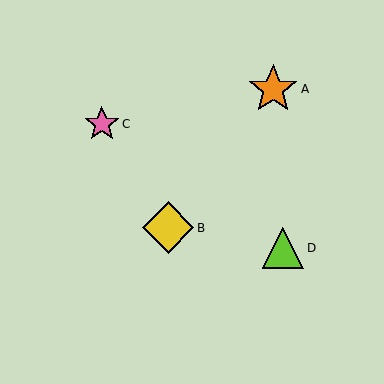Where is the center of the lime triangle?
The center of the lime triangle is at (283, 248).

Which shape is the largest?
The yellow diamond (labeled B) is the largest.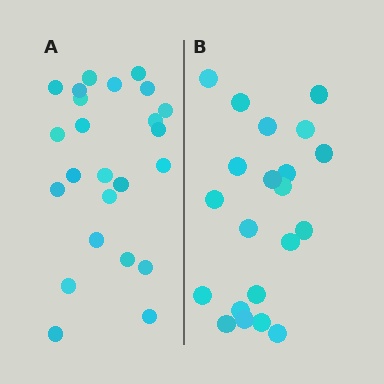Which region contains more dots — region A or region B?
Region A (the left region) has more dots.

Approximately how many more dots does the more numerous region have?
Region A has just a few more — roughly 2 or 3 more dots than region B.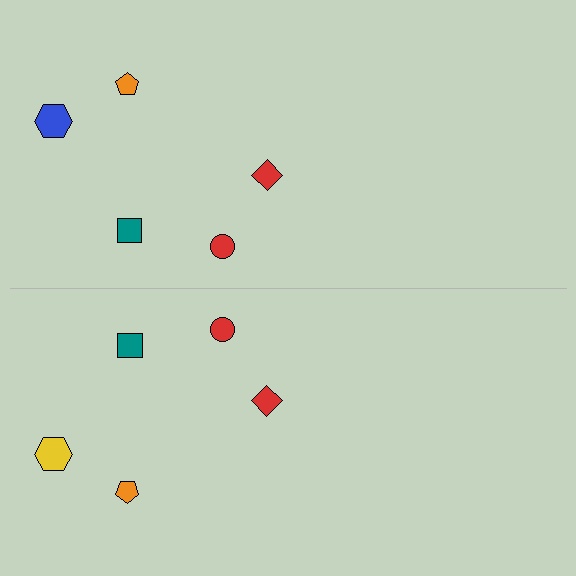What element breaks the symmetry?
The yellow hexagon on the bottom side breaks the symmetry — its mirror counterpart is blue.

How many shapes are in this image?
There are 10 shapes in this image.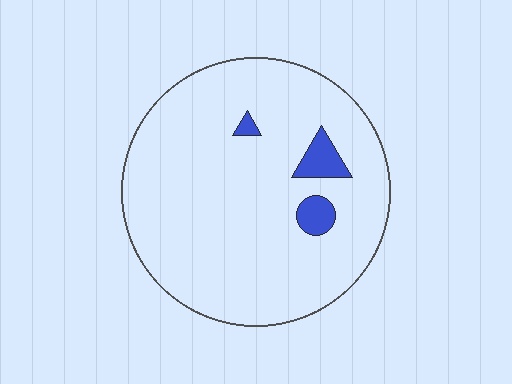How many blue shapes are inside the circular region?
3.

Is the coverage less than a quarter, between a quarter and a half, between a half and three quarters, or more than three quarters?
Less than a quarter.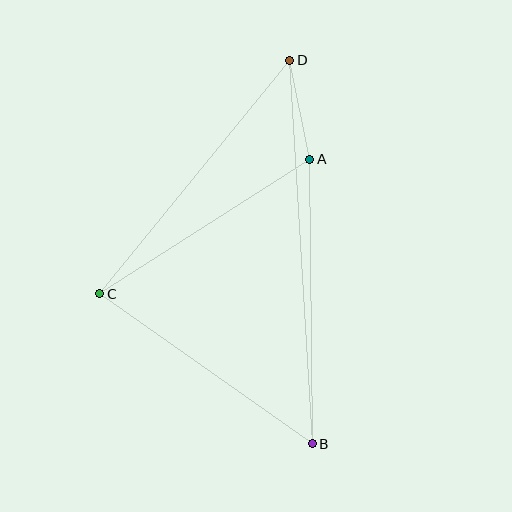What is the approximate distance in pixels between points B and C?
The distance between B and C is approximately 260 pixels.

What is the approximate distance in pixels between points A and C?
The distance between A and C is approximately 249 pixels.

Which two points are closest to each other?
Points A and D are closest to each other.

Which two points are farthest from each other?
Points B and D are farthest from each other.